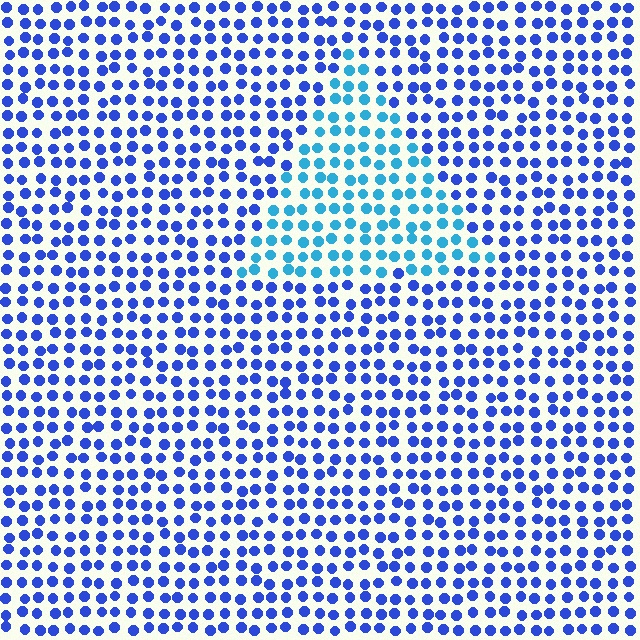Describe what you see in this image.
The image is filled with small blue elements in a uniform arrangement. A triangle-shaped region is visible where the elements are tinted to a slightly different hue, forming a subtle color boundary.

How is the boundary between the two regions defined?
The boundary is defined purely by a slight shift in hue (about 35 degrees). Spacing, size, and orientation are identical on both sides.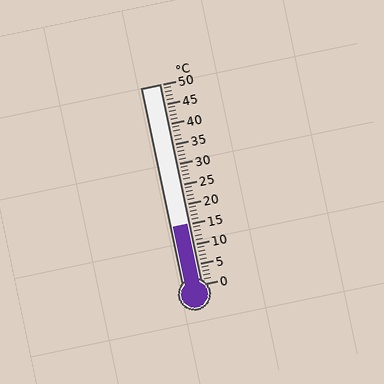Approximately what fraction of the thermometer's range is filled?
The thermometer is filled to approximately 30% of its range.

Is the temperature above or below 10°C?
The temperature is above 10°C.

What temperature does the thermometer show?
The thermometer shows approximately 15°C.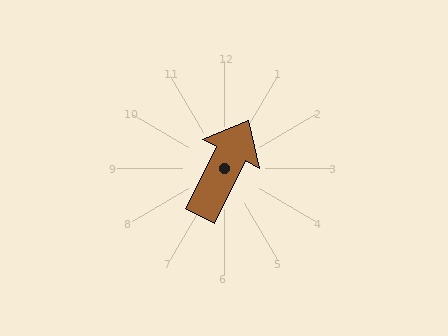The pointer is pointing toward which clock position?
Roughly 1 o'clock.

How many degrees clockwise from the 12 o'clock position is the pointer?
Approximately 27 degrees.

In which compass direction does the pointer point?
Northeast.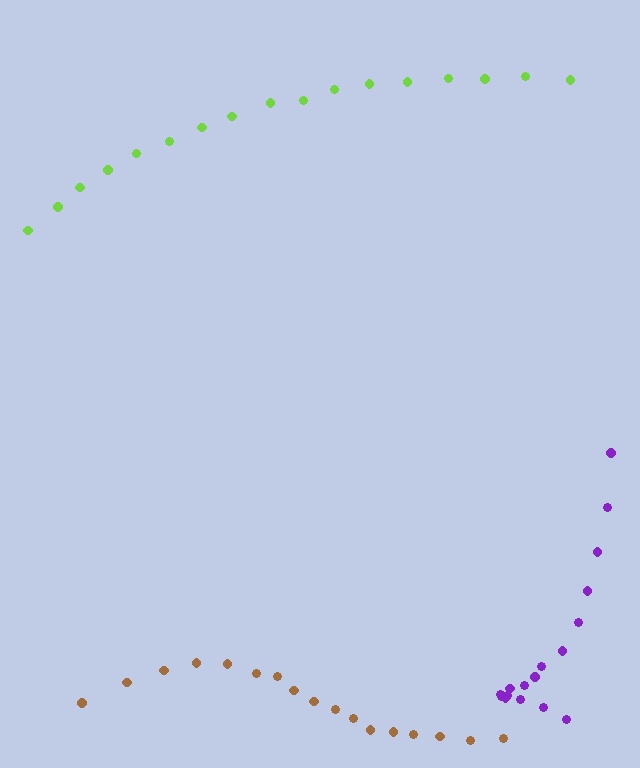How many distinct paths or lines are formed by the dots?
There are 3 distinct paths.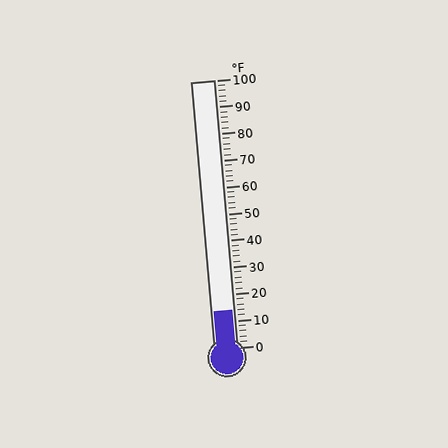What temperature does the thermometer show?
The thermometer shows approximately 14°F.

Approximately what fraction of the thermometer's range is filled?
The thermometer is filled to approximately 15% of its range.